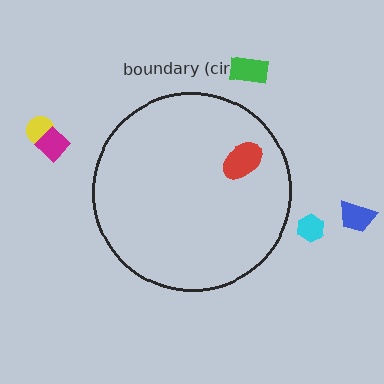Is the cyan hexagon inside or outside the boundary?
Outside.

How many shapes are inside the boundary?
1 inside, 5 outside.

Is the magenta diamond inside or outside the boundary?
Outside.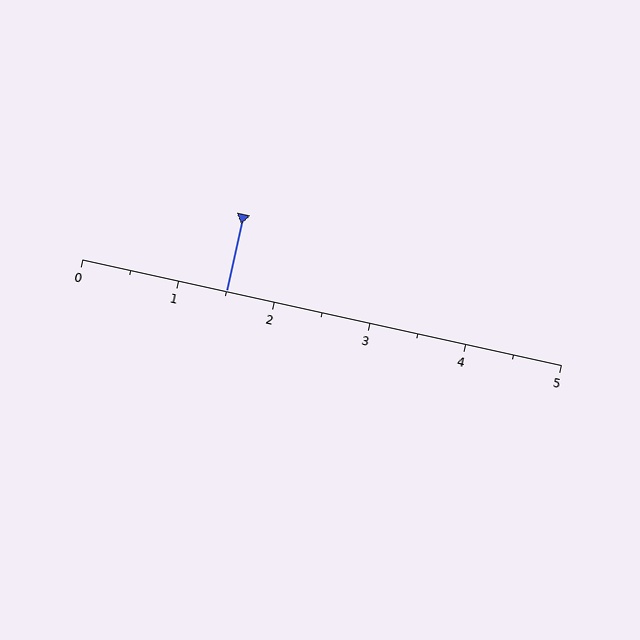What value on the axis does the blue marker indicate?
The marker indicates approximately 1.5.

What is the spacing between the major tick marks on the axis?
The major ticks are spaced 1 apart.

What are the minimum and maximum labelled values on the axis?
The axis runs from 0 to 5.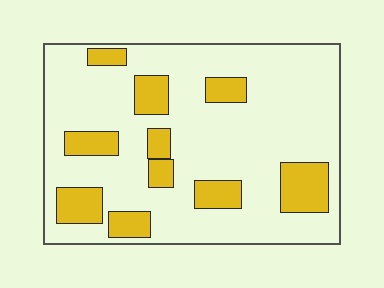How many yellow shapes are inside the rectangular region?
10.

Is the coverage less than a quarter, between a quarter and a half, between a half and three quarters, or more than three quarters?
Less than a quarter.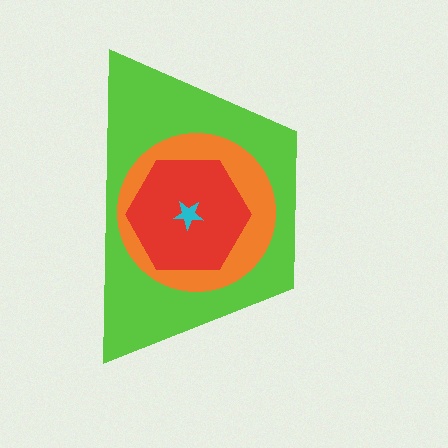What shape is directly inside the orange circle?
The red hexagon.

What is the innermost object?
The cyan star.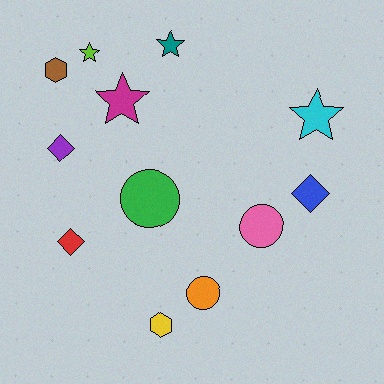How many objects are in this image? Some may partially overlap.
There are 12 objects.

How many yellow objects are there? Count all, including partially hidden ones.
There is 1 yellow object.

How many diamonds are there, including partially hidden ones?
There are 3 diamonds.